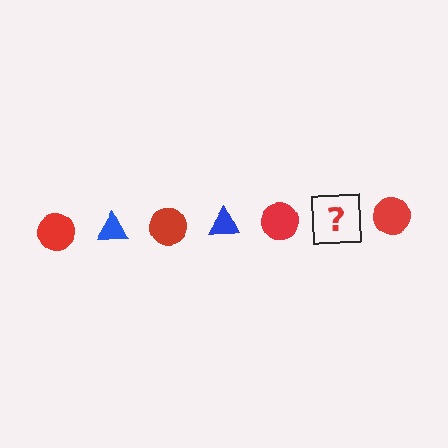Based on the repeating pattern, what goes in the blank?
The blank should be a blue triangle.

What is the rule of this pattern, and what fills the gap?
The rule is that the pattern alternates between red circle and blue triangle. The gap should be filled with a blue triangle.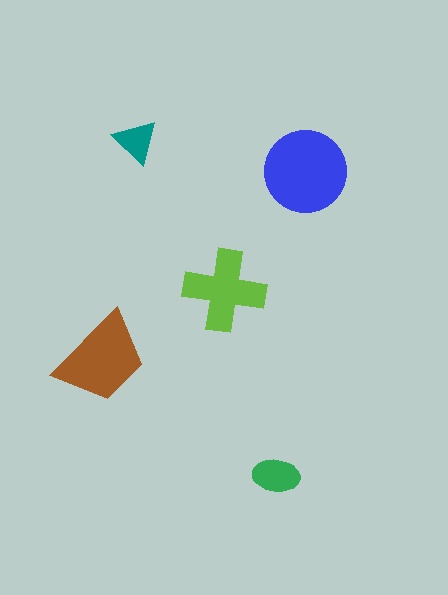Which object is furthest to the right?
The blue circle is rightmost.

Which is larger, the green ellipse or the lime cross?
The lime cross.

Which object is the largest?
The blue circle.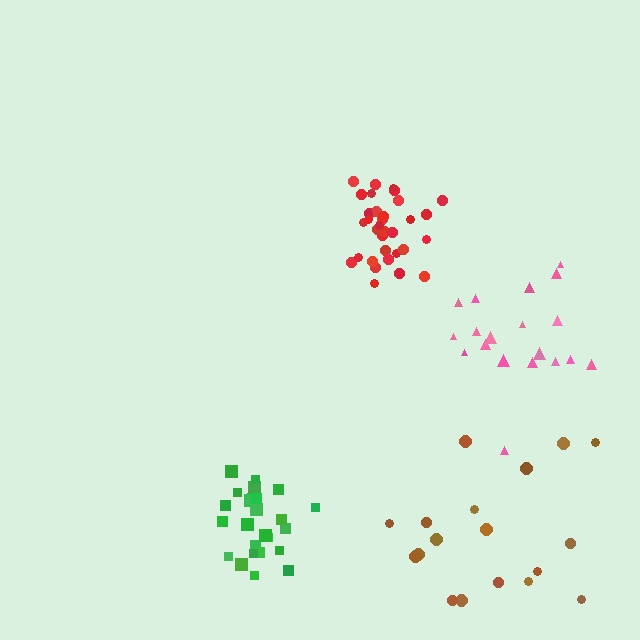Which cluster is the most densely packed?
Red.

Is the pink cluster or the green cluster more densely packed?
Green.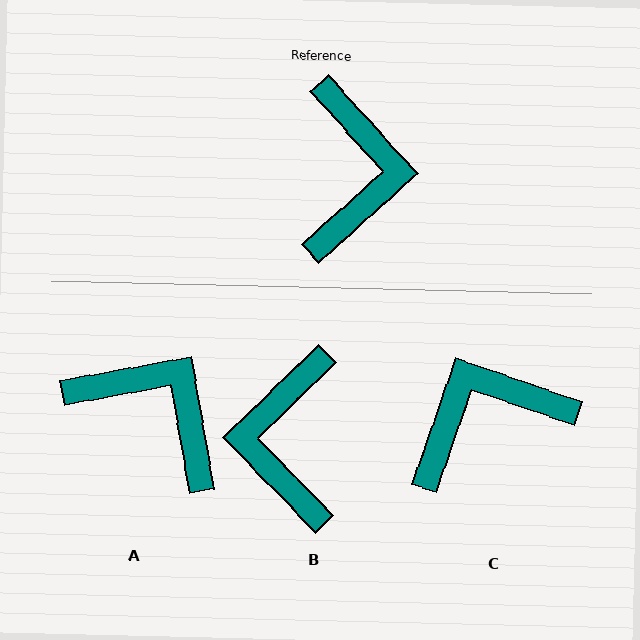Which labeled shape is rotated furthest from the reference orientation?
B, about 178 degrees away.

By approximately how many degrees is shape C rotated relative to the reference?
Approximately 119 degrees counter-clockwise.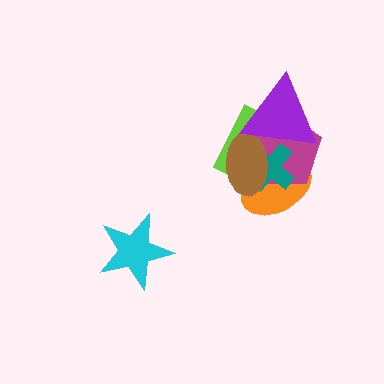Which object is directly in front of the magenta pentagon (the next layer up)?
The teal cross is directly in front of the magenta pentagon.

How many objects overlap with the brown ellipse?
5 objects overlap with the brown ellipse.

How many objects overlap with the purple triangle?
5 objects overlap with the purple triangle.